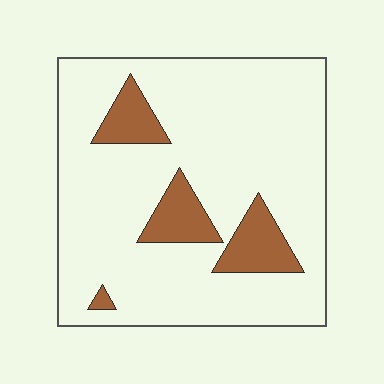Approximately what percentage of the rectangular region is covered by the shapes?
Approximately 15%.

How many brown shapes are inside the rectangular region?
4.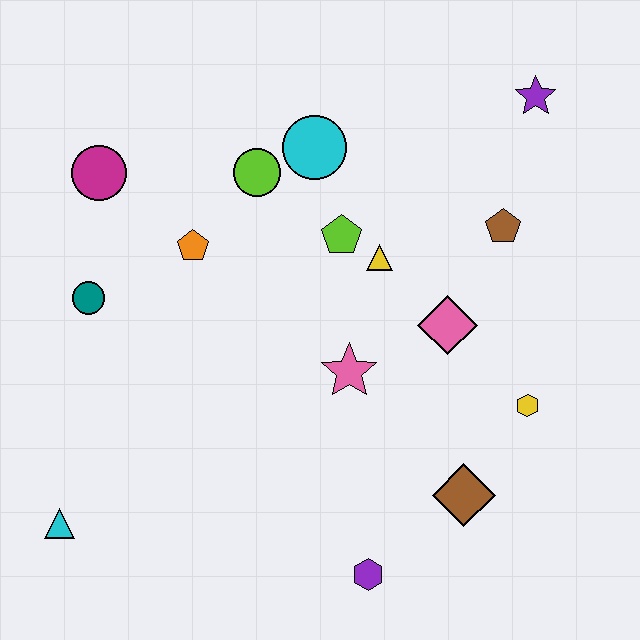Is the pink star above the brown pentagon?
No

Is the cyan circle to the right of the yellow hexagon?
No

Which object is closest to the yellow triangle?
The lime pentagon is closest to the yellow triangle.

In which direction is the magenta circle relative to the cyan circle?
The magenta circle is to the left of the cyan circle.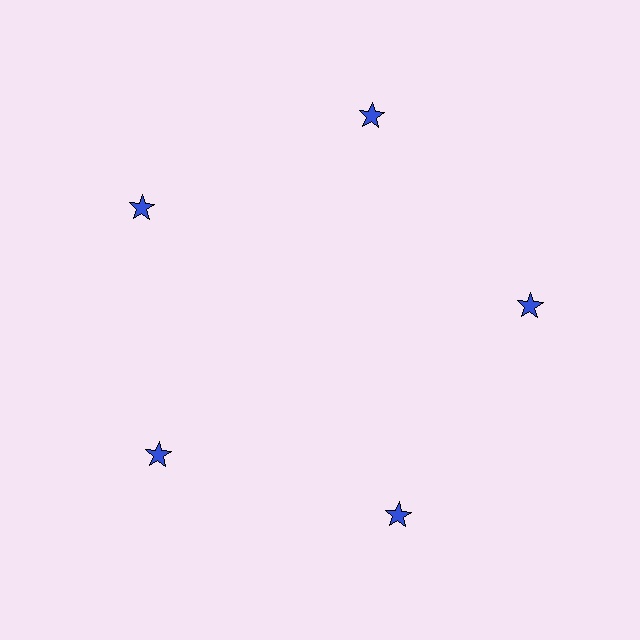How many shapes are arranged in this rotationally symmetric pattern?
There are 5 shapes, arranged in 5 groups of 1.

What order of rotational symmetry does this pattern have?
This pattern has 5-fold rotational symmetry.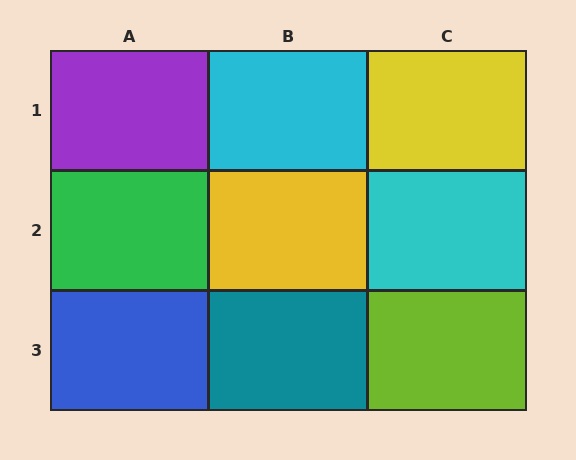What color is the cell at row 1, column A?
Purple.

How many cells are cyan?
2 cells are cyan.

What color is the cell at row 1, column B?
Cyan.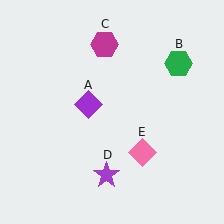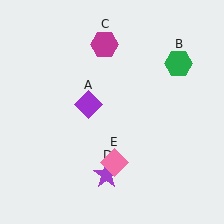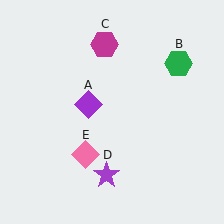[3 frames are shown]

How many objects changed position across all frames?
1 object changed position: pink diamond (object E).